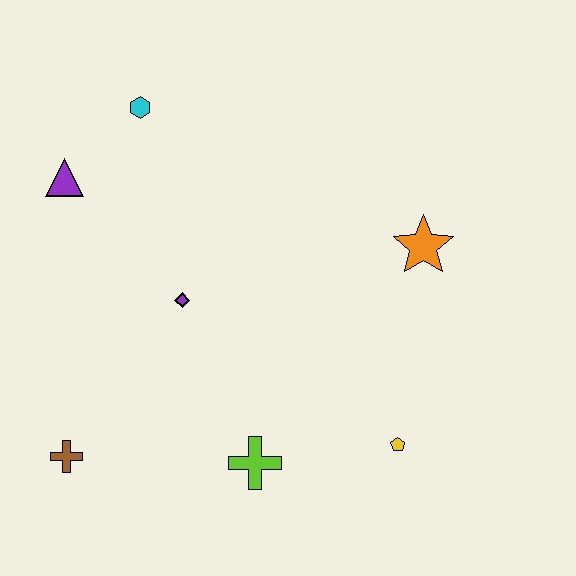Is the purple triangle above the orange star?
Yes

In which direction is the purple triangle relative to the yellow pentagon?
The purple triangle is to the left of the yellow pentagon.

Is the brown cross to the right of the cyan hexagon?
No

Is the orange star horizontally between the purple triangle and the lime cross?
No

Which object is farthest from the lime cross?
The cyan hexagon is farthest from the lime cross.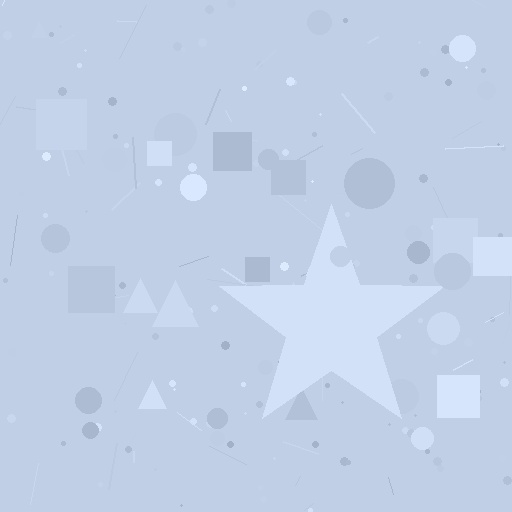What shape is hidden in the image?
A star is hidden in the image.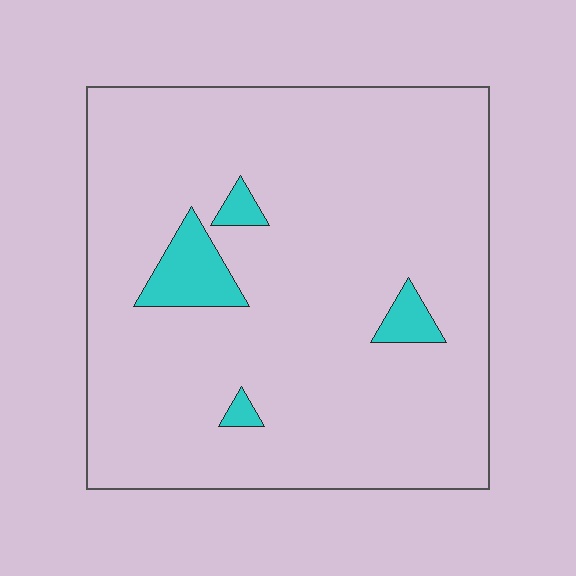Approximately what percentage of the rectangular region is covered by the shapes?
Approximately 5%.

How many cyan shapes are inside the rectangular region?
4.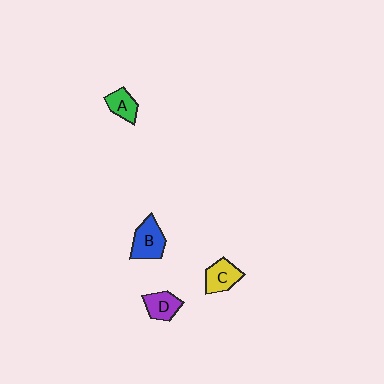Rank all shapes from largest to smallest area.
From largest to smallest: B (blue), C (yellow), D (purple), A (green).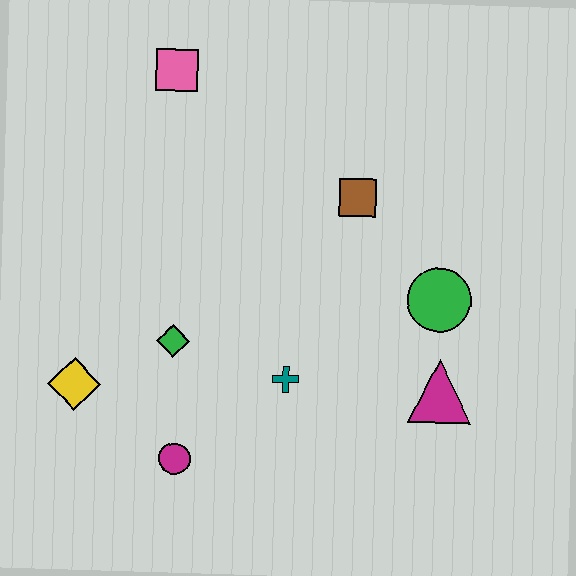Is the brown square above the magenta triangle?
Yes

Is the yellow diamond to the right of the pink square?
No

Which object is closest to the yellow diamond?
The green diamond is closest to the yellow diamond.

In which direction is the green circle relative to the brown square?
The green circle is below the brown square.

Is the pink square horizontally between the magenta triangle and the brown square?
No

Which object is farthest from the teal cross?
The pink square is farthest from the teal cross.